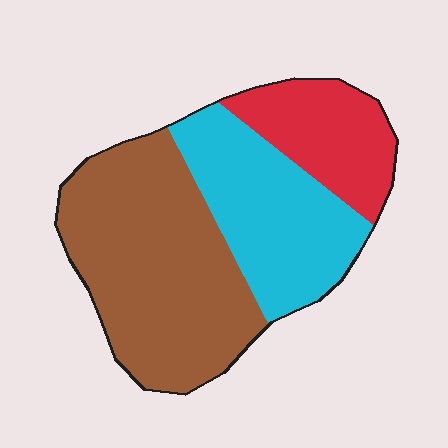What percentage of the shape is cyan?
Cyan covers about 30% of the shape.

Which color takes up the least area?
Red, at roughly 20%.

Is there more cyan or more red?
Cyan.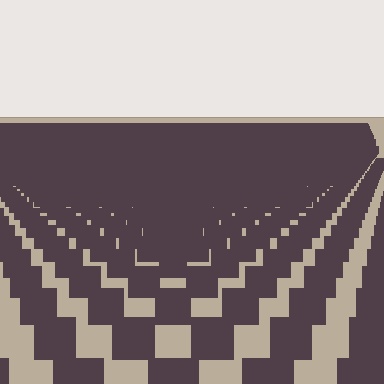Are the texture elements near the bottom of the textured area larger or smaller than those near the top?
Larger. Near the bottom, elements are closer to the viewer and appear at a bigger on-screen size.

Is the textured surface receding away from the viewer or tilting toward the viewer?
The surface is receding away from the viewer. Texture elements get smaller and denser toward the top.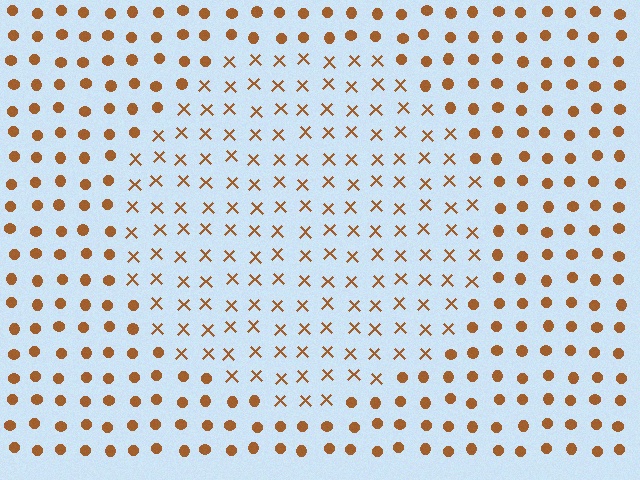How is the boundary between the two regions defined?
The boundary is defined by a change in element shape: X marks inside vs. circles outside. All elements share the same color and spacing.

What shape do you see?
I see a circle.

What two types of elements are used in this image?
The image uses X marks inside the circle region and circles outside it.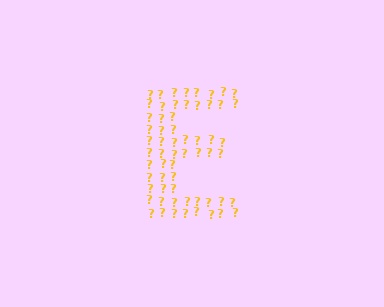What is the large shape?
The large shape is the letter E.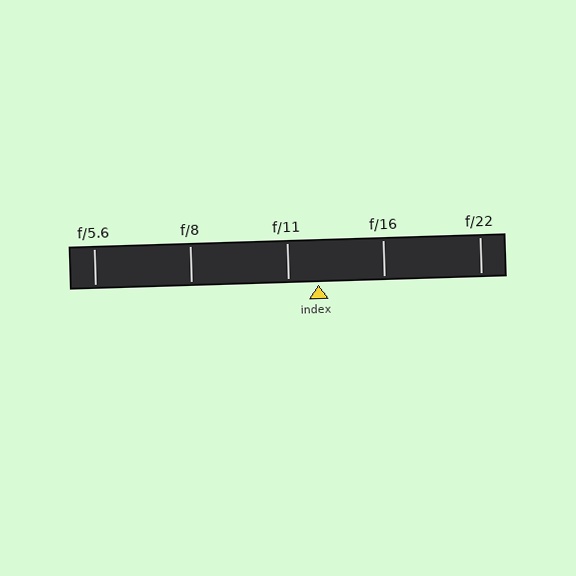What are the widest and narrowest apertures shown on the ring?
The widest aperture shown is f/5.6 and the narrowest is f/22.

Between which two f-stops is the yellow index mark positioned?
The index mark is between f/11 and f/16.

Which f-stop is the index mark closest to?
The index mark is closest to f/11.